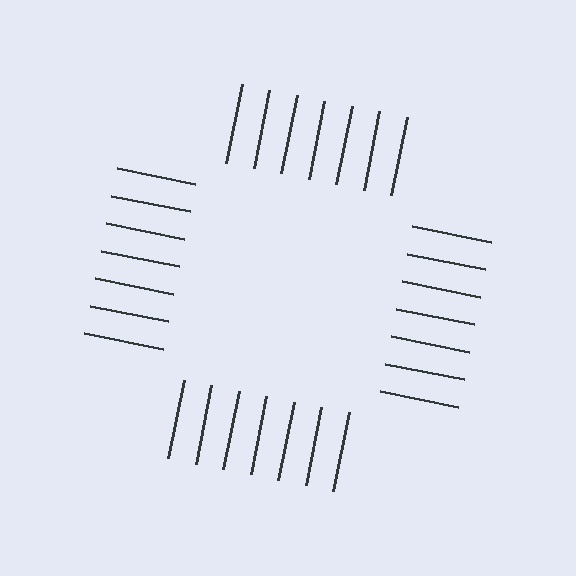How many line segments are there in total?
28 — 7 along each of the 4 edges.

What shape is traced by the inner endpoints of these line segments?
An illusory square — the line segments terminate on its edges but no continuous stroke is drawn.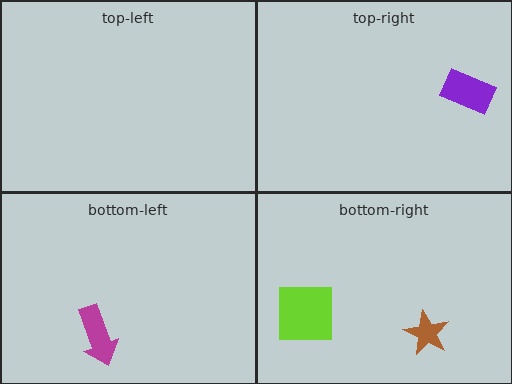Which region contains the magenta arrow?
The bottom-left region.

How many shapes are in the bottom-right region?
2.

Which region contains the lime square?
The bottom-right region.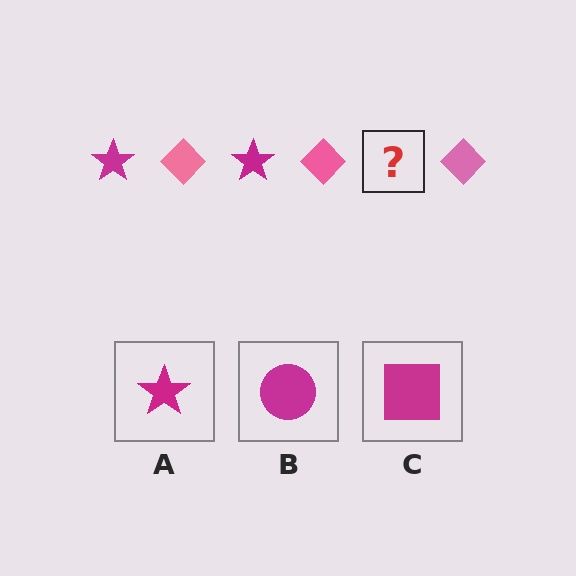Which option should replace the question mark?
Option A.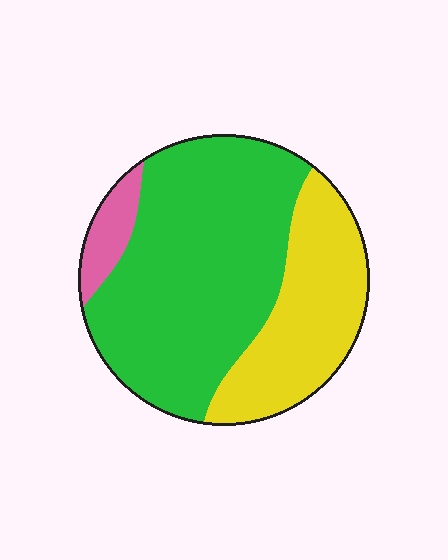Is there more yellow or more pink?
Yellow.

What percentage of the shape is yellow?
Yellow covers around 30% of the shape.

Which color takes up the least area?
Pink, at roughly 5%.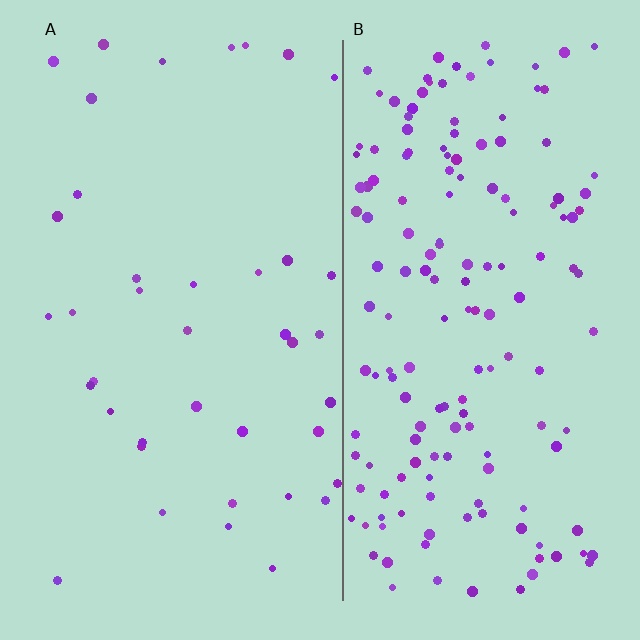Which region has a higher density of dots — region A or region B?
B (the right).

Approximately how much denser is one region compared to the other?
Approximately 4.0× — region B over region A.